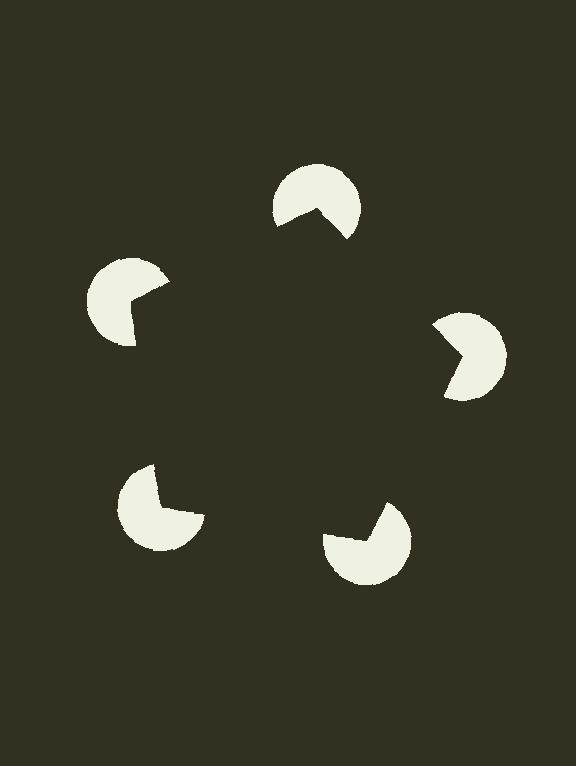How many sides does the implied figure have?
5 sides.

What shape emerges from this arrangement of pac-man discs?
An illusory pentagon — its edges are inferred from the aligned wedge cuts in the pac-man discs, not physically drawn.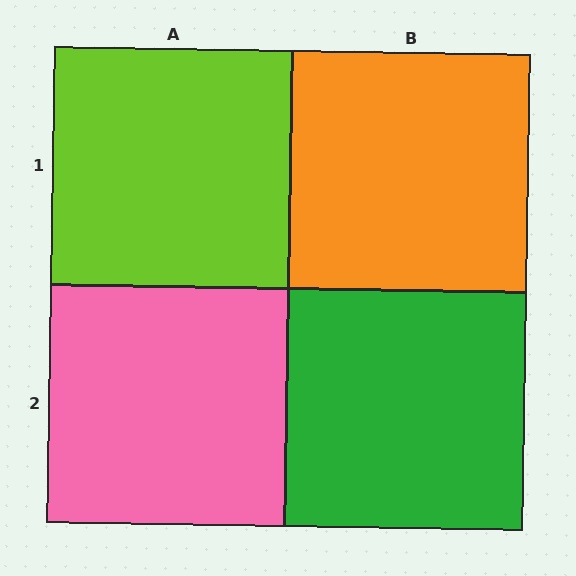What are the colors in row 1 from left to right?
Lime, orange.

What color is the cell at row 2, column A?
Pink.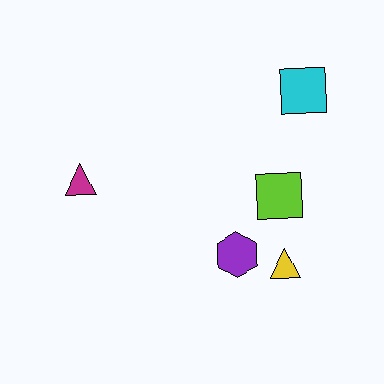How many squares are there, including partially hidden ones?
There are 2 squares.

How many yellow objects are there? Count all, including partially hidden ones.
There is 1 yellow object.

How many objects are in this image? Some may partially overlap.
There are 5 objects.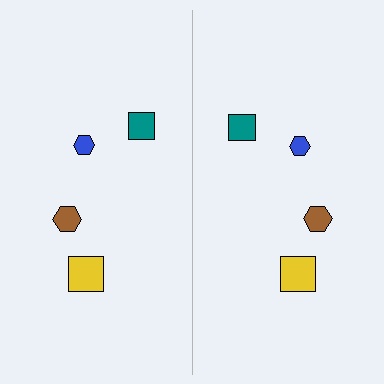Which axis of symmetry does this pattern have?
The pattern has a vertical axis of symmetry running through the center of the image.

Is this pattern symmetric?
Yes, this pattern has bilateral (reflection) symmetry.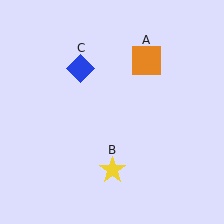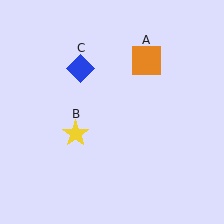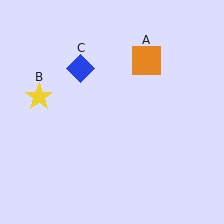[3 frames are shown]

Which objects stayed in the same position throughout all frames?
Orange square (object A) and blue diamond (object C) remained stationary.